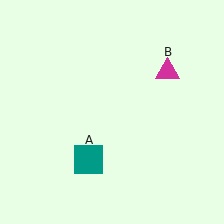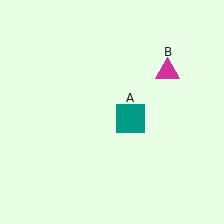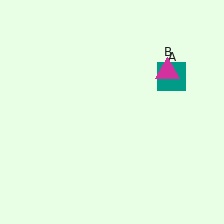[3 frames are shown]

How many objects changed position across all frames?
1 object changed position: teal square (object A).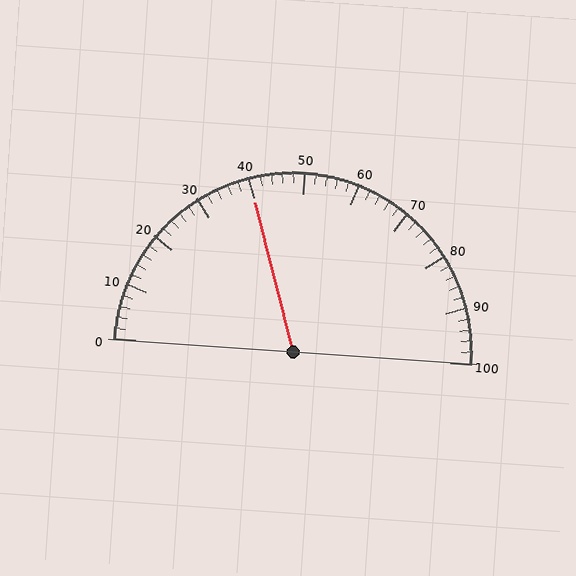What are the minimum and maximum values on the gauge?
The gauge ranges from 0 to 100.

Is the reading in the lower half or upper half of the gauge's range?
The reading is in the lower half of the range (0 to 100).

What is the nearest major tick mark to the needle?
The nearest major tick mark is 40.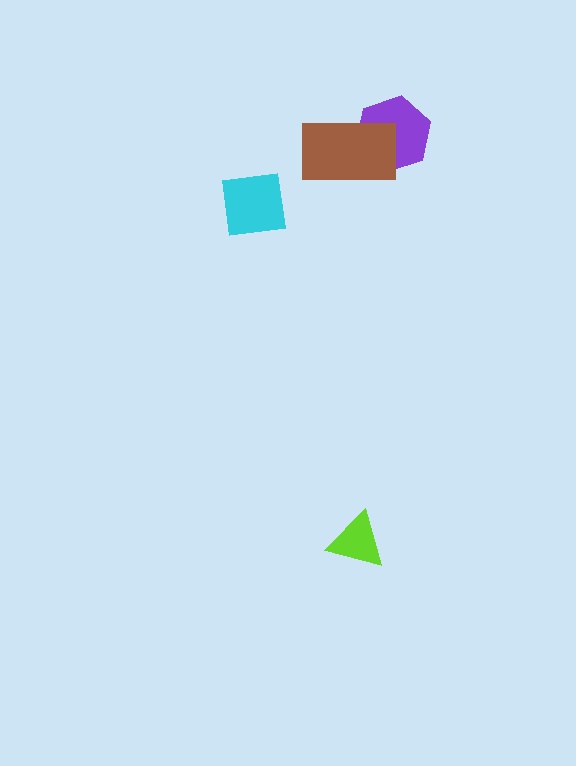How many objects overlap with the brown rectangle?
1 object overlaps with the brown rectangle.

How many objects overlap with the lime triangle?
0 objects overlap with the lime triangle.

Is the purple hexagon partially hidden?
Yes, it is partially covered by another shape.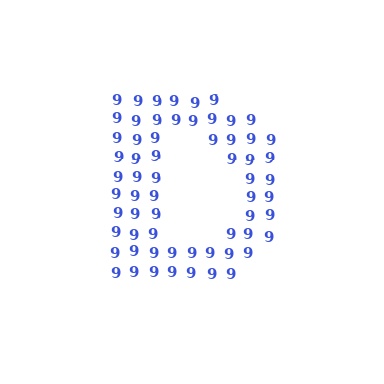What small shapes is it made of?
It is made of small digit 9's.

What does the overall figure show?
The overall figure shows the letter D.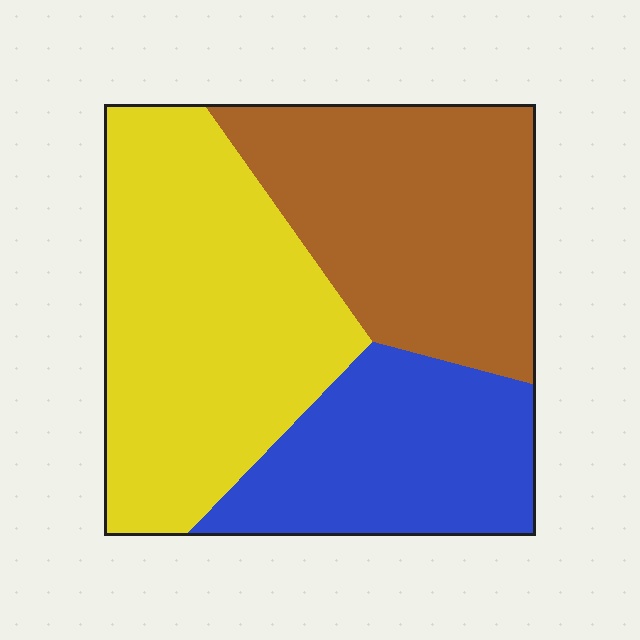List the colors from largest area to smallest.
From largest to smallest: yellow, brown, blue.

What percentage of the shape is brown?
Brown covers roughly 35% of the shape.